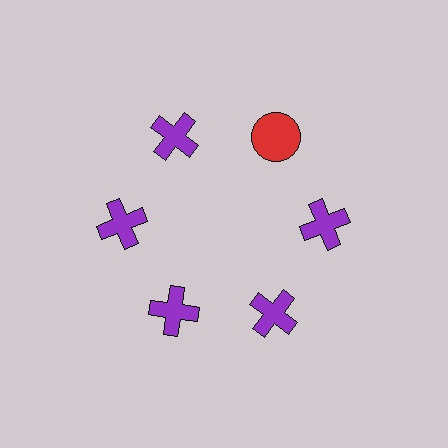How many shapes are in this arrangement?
There are 6 shapes arranged in a ring pattern.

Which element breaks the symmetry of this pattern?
The red circle at roughly the 1 o'clock position breaks the symmetry. All other shapes are purple crosses.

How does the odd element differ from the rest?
It differs in both color (red instead of purple) and shape (circle instead of cross).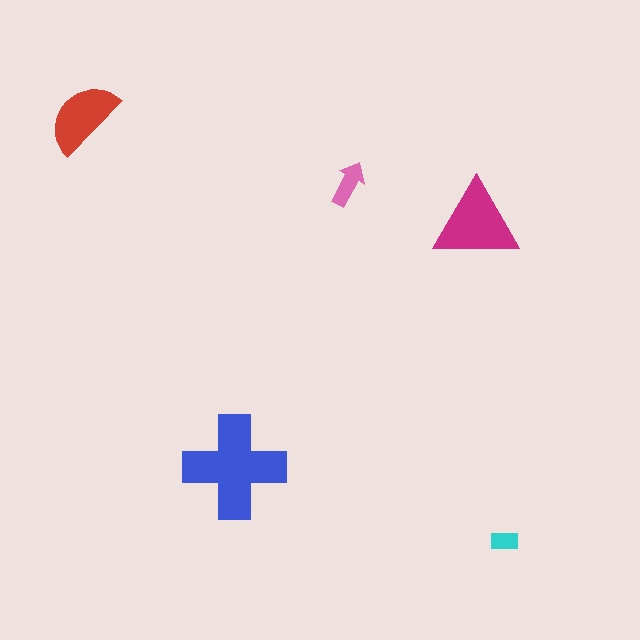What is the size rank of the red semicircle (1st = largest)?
3rd.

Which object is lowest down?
The cyan rectangle is bottommost.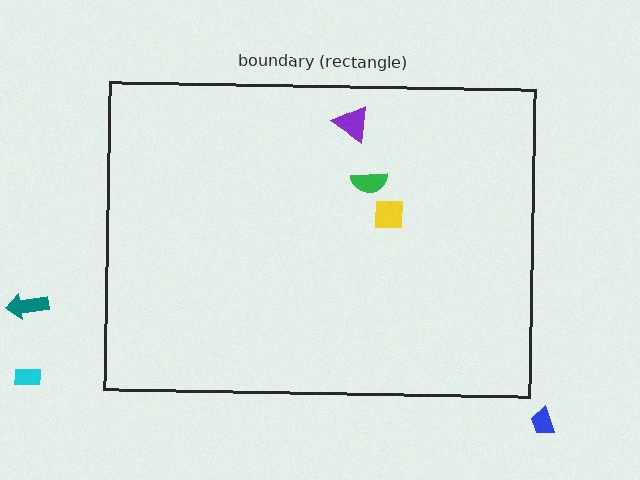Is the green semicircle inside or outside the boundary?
Inside.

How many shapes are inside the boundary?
3 inside, 3 outside.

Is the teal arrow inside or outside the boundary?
Outside.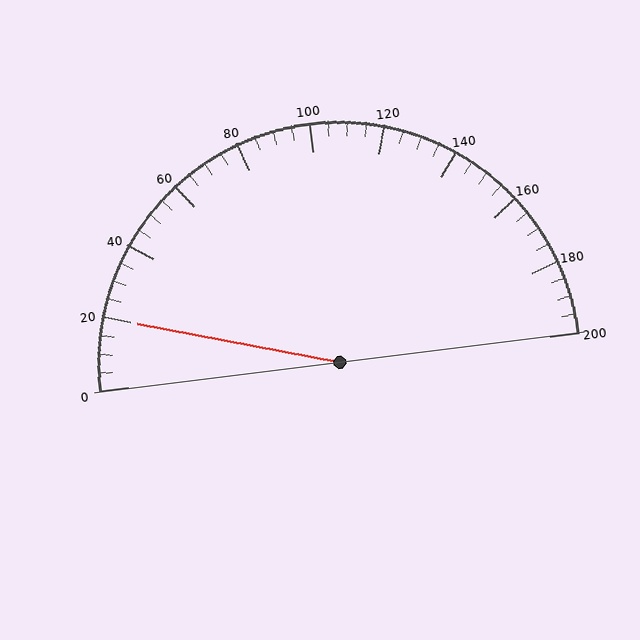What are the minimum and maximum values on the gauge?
The gauge ranges from 0 to 200.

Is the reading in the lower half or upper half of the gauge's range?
The reading is in the lower half of the range (0 to 200).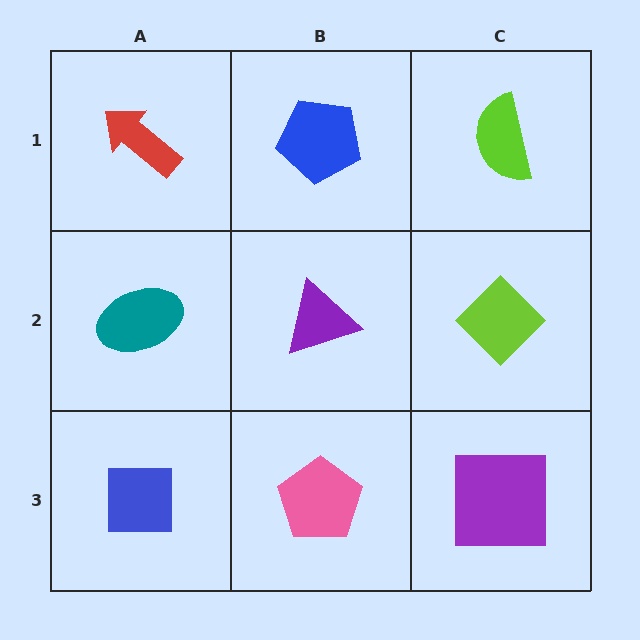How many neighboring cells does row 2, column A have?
3.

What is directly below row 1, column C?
A lime diamond.